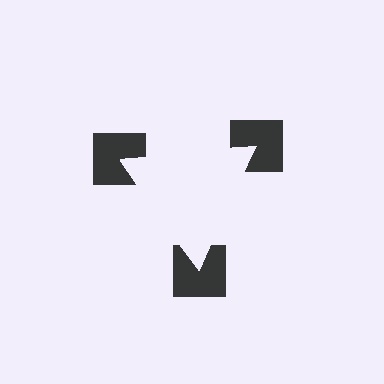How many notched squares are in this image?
There are 3 — one at each vertex of the illusory triangle.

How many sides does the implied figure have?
3 sides.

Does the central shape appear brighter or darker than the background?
It typically appears slightly brighter than the background, even though no actual brightness change is drawn.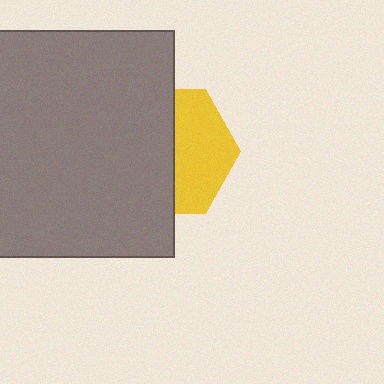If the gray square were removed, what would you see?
You would see the complete yellow hexagon.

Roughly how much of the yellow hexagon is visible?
A small part of it is visible (roughly 45%).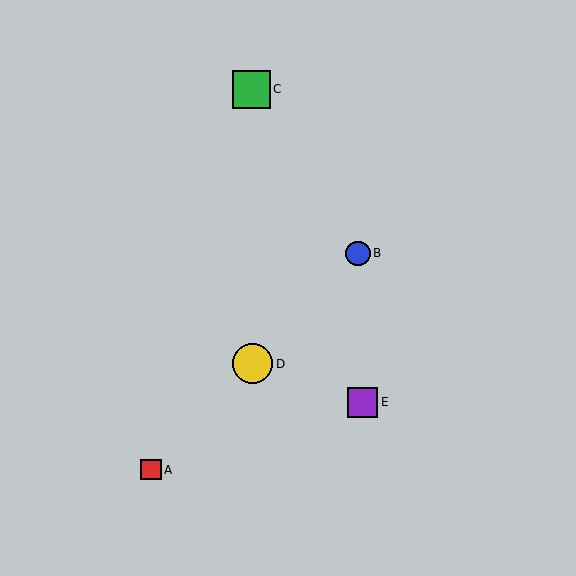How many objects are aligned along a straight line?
3 objects (A, B, D) are aligned along a straight line.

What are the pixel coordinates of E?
Object E is at (363, 402).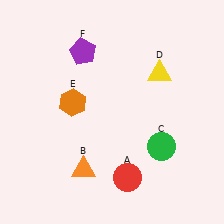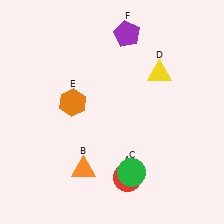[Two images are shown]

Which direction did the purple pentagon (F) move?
The purple pentagon (F) moved right.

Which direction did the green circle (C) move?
The green circle (C) moved left.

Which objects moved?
The objects that moved are: the green circle (C), the purple pentagon (F).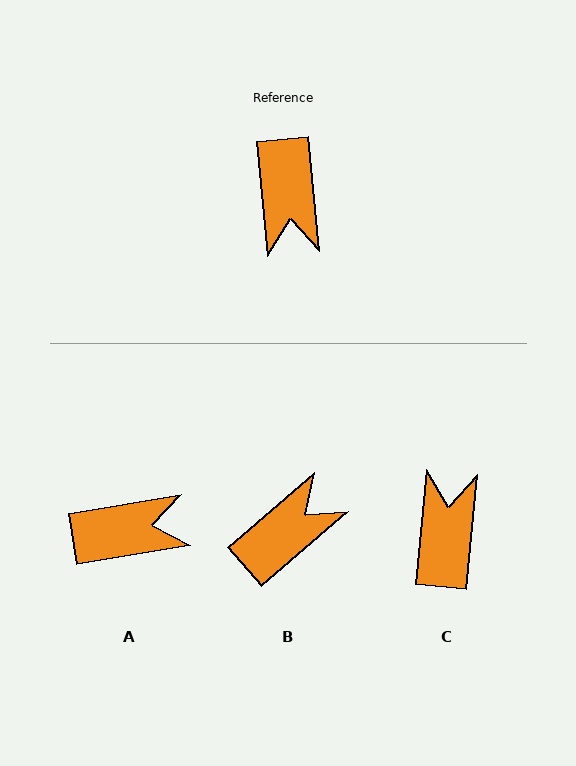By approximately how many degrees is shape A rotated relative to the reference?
Approximately 94 degrees counter-clockwise.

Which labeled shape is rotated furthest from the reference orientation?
C, about 169 degrees away.